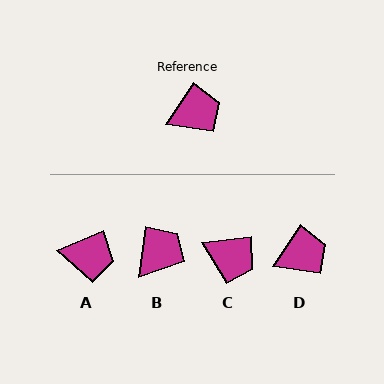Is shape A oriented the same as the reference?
No, it is off by about 34 degrees.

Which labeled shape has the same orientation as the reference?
D.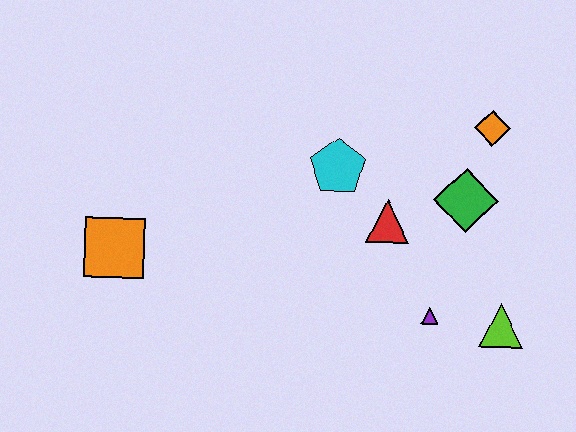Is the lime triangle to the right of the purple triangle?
Yes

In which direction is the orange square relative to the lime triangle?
The orange square is to the left of the lime triangle.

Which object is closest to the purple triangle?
The lime triangle is closest to the purple triangle.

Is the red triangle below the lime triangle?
No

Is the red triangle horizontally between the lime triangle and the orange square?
Yes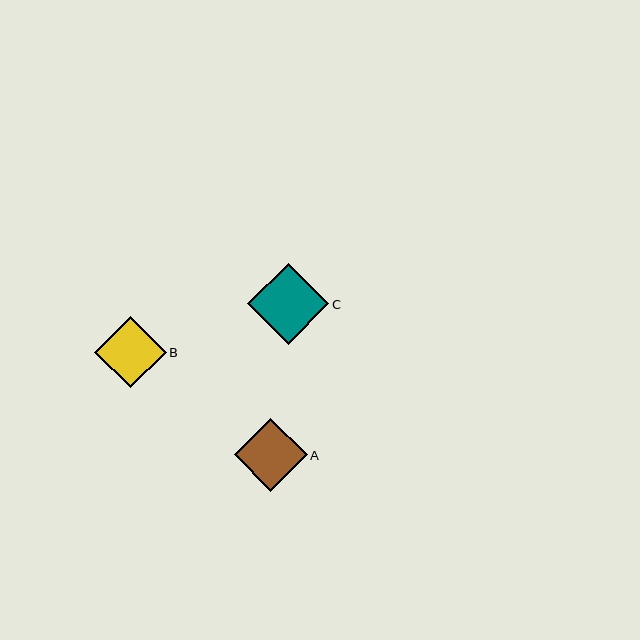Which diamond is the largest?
Diamond C is the largest with a size of approximately 81 pixels.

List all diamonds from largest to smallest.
From largest to smallest: C, A, B.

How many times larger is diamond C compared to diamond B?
Diamond C is approximately 1.1 times the size of diamond B.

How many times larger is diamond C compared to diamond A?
Diamond C is approximately 1.1 times the size of diamond A.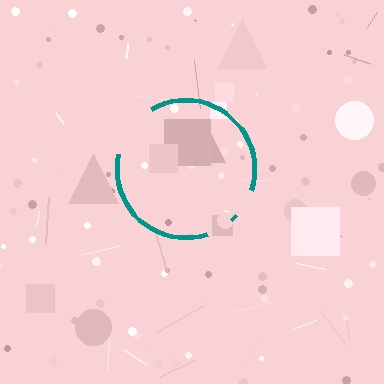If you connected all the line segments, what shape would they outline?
They would outline a circle.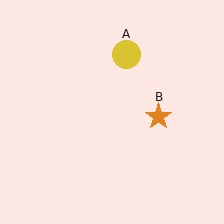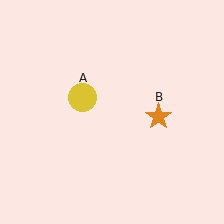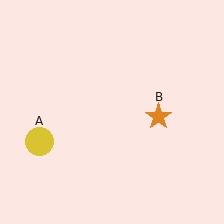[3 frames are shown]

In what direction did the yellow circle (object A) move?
The yellow circle (object A) moved down and to the left.